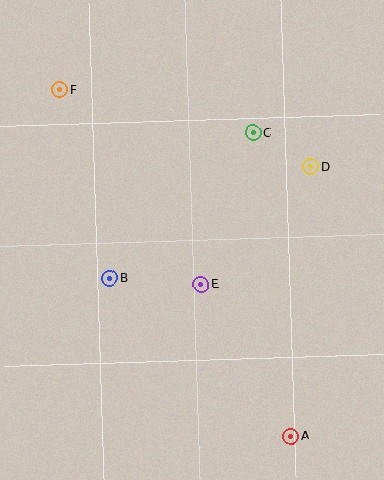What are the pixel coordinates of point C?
Point C is at (253, 133).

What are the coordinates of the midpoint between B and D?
The midpoint between B and D is at (210, 223).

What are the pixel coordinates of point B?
Point B is at (110, 279).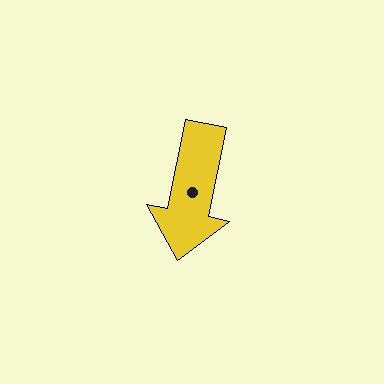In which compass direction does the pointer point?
South.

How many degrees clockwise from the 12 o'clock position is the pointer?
Approximately 192 degrees.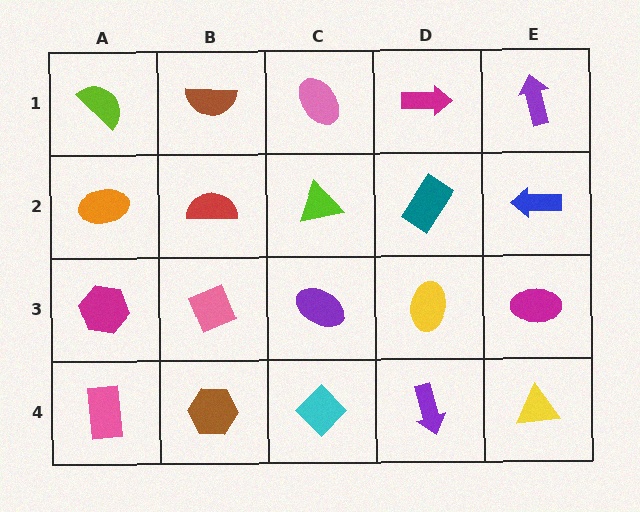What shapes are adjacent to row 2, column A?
A lime semicircle (row 1, column A), a magenta hexagon (row 3, column A), a red semicircle (row 2, column B).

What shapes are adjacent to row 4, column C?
A purple ellipse (row 3, column C), a brown hexagon (row 4, column B), a purple arrow (row 4, column D).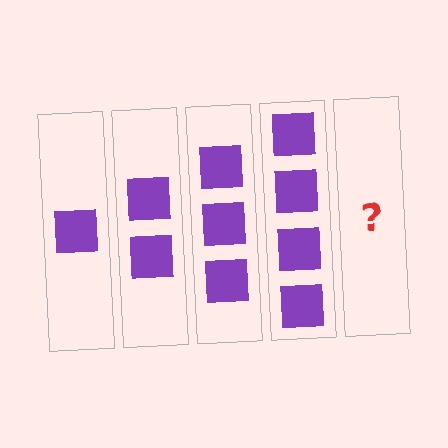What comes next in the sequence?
The next element should be 5 squares.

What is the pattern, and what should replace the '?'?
The pattern is that each step adds one more square. The '?' should be 5 squares.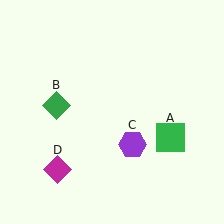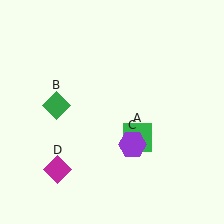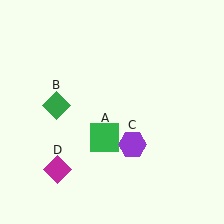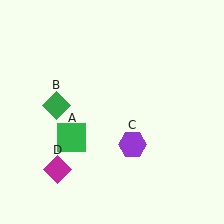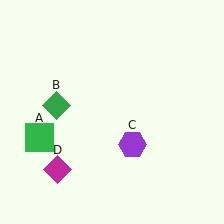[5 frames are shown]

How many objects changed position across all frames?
1 object changed position: green square (object A).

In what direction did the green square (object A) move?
The green square (object A) moved left.